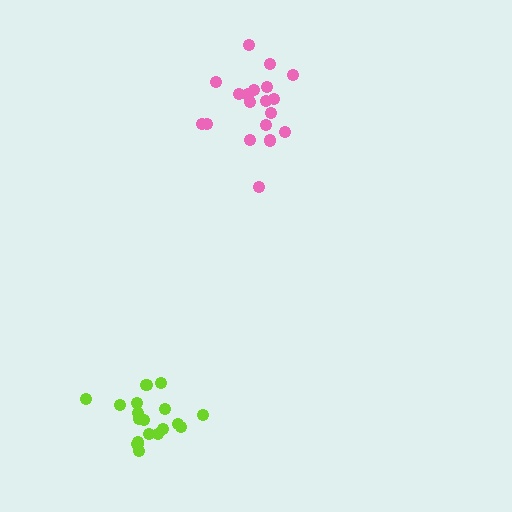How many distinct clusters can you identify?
There are 2 distinct clusters.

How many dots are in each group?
Group 1: 19 dots, Group 2: 18 dots (37 total).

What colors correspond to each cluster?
The clusters are colored: pink, lime.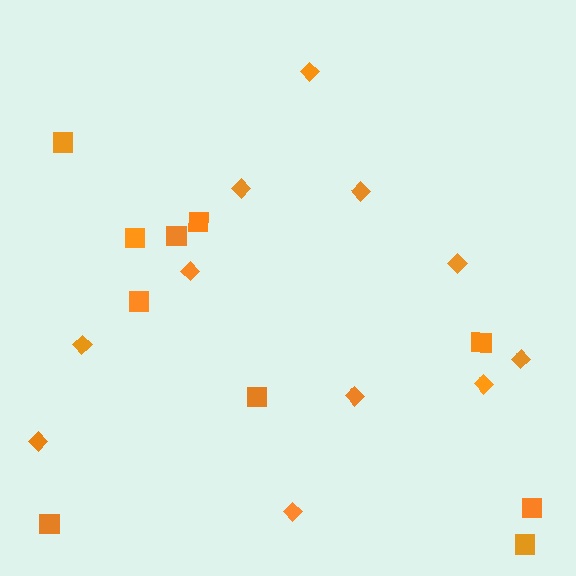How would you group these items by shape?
There are 2 groups: one group of squares (10) and one group of diamonds (11).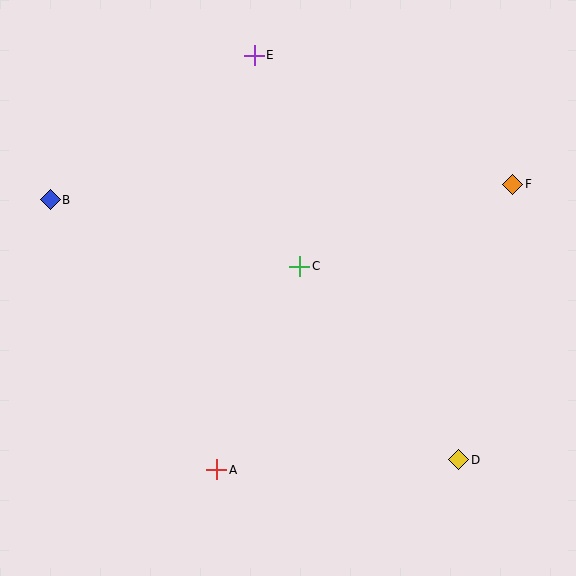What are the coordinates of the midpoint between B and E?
The midpoint between B and E is at (152, 128).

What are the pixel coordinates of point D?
Point D is at (458, 460).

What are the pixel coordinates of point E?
Point E is at (254, 55).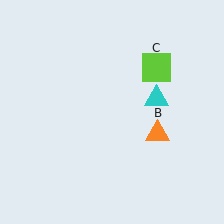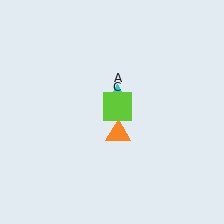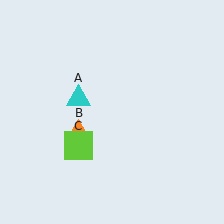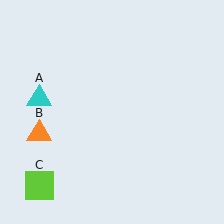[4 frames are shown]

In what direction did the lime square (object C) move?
The lime square (object C) moved down and to the left.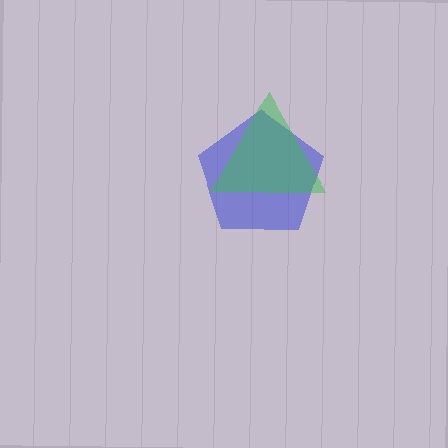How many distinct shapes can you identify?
There are 2 distinct shapes: a blue pentagon, a green triangle.